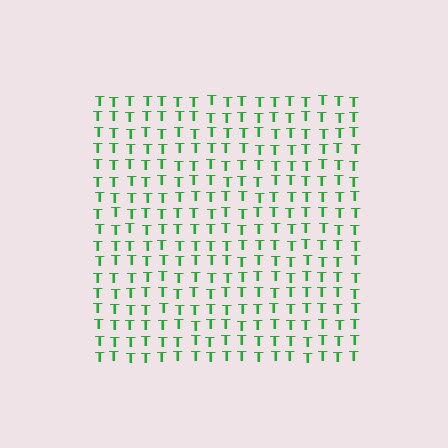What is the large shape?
The large shape is a square.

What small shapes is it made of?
It is made of small letter T's.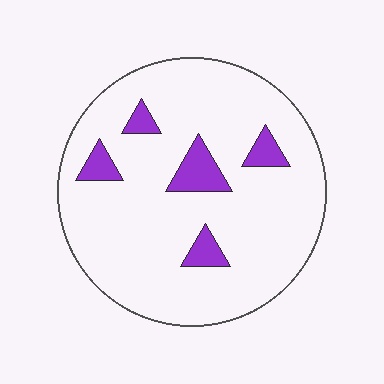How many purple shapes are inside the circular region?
5.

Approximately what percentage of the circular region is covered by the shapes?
Approximately 10%.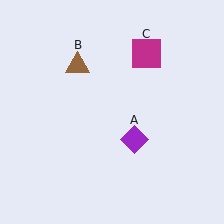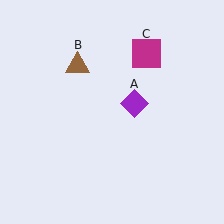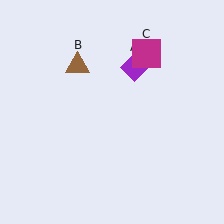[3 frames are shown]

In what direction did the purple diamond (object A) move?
The purple diamond (object A) moved up.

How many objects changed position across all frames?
1 object changed position: purple diamond (object A).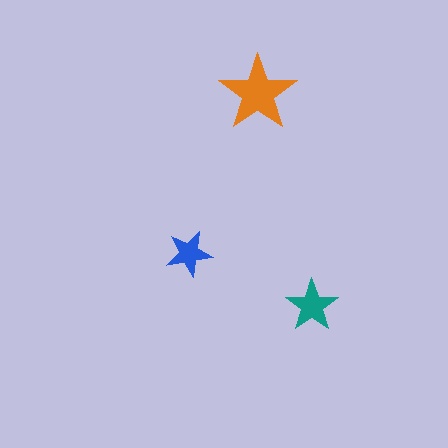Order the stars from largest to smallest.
the orange one, the teal one, the blue one.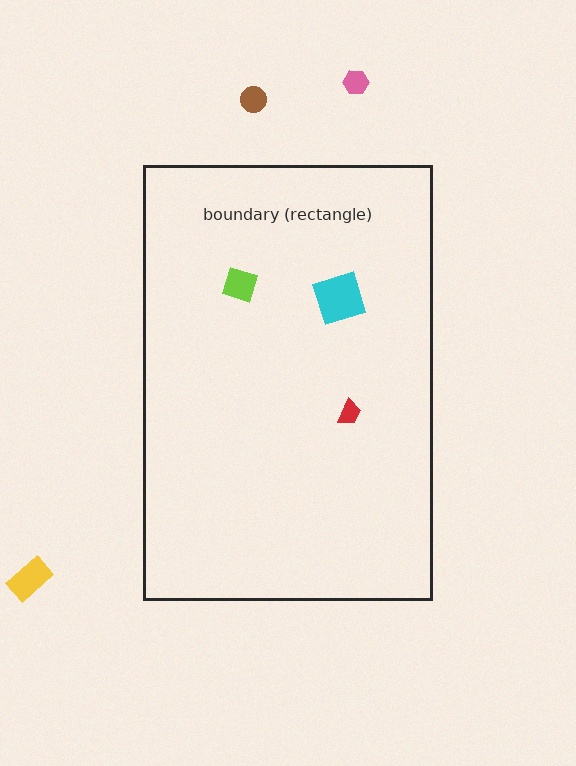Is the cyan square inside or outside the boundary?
Inside.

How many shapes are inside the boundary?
3 inside, 3 outside.